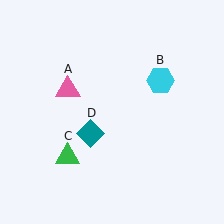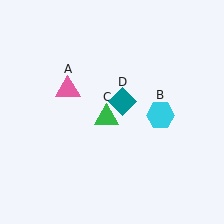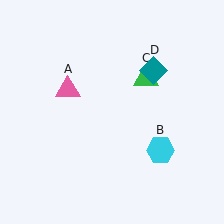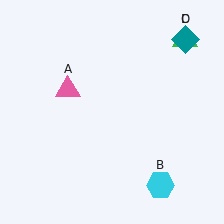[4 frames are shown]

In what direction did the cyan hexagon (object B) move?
The cyan hexagon (object B) moved down.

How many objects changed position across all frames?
3 objects changed position: cyan hexagon (object B), green triangle (object C), teal diamond (object D).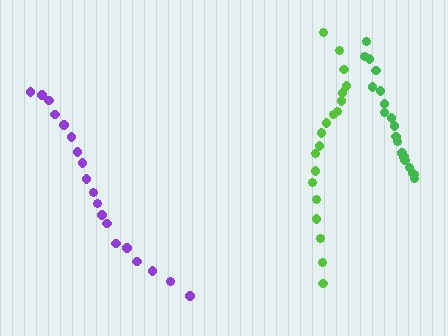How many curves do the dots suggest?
There are 3 distinct paths.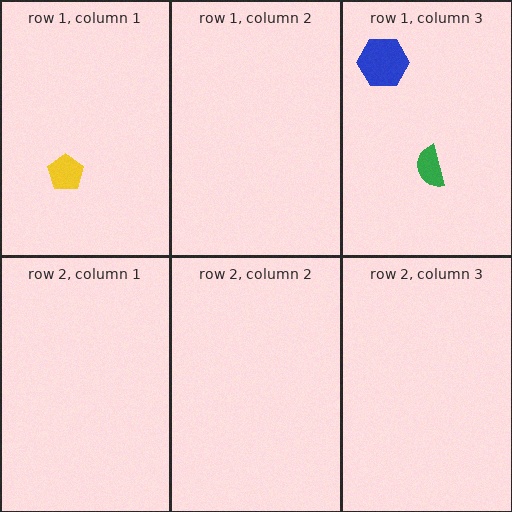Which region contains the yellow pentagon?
The row 1, column 1 region.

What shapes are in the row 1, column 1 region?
The yellow pentagon.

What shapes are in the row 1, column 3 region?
The green semicircle, the blue hexagon.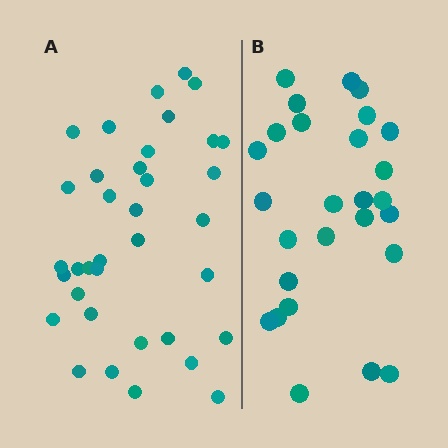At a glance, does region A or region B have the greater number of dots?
Region A (the left region) has more dots.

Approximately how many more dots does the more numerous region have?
Region A has roughly 8 or so more dots than region B.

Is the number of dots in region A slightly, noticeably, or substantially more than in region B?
Region A has noticeably more, but not dramatically so. The ratio is roughly 1.3 to 1.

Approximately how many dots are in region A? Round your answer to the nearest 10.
About 40 dots. (The exact count is 36, which rounds to 40.)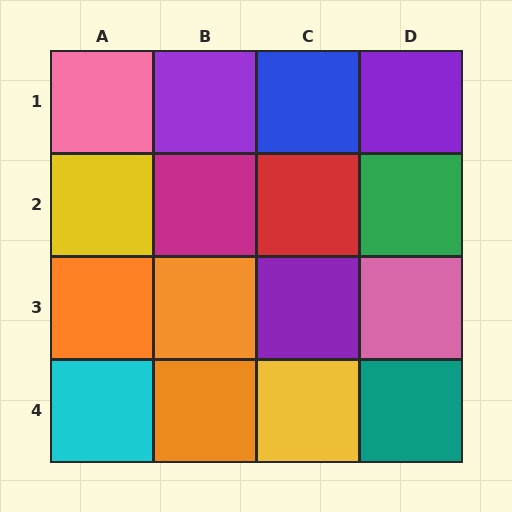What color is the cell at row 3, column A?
Orange.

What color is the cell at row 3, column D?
Pink.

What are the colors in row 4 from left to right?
Cyan, orange, yellow, teal.